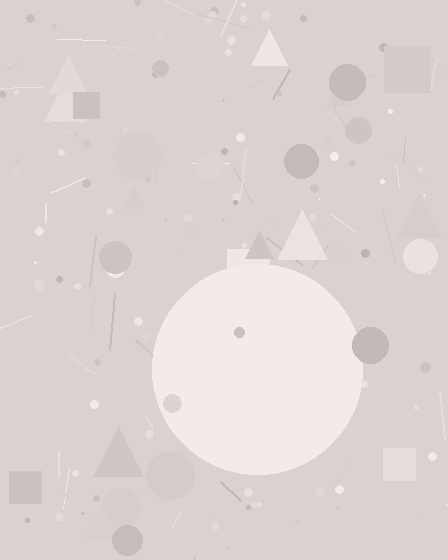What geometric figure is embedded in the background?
A circle is embedded in the background.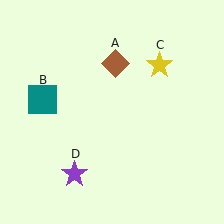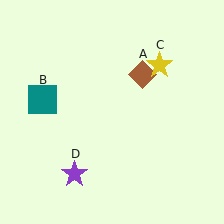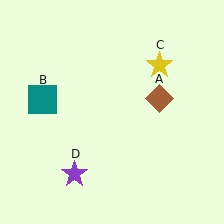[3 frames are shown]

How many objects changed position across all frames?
1 object changed position: brown diamond (object A).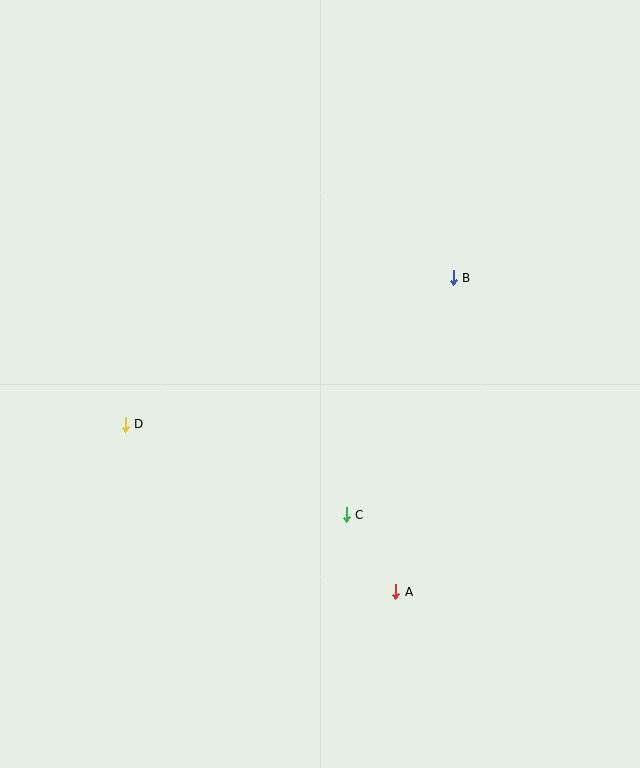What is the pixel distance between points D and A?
The distance between D and A is 318 pixels.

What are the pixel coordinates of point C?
Point C is at (346, 515).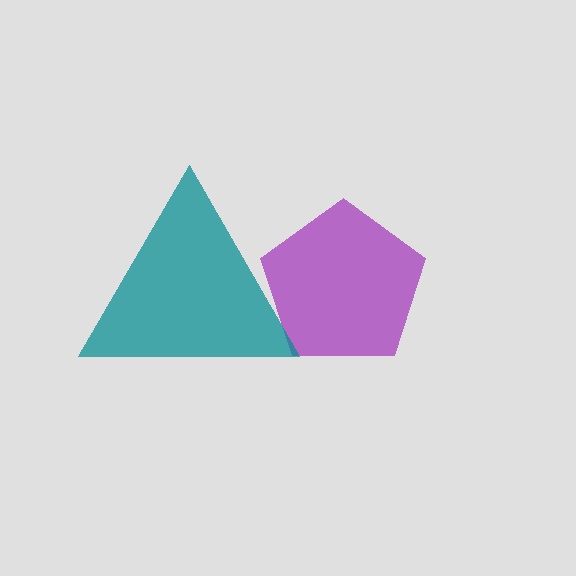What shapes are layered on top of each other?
The layered shapes are: a purple pentagon, a teal triangle.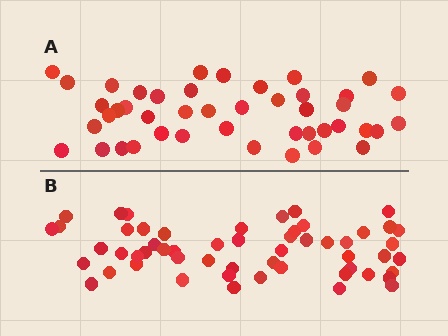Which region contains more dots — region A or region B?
Region B (the bottom region) has more dots.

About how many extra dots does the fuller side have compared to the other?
Region B has roughly 12 or so more dots than region A.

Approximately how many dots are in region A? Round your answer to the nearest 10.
About 40 dots. (The exact count is 44, which rounds to 40.)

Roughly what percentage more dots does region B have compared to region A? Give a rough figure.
About 25% more.